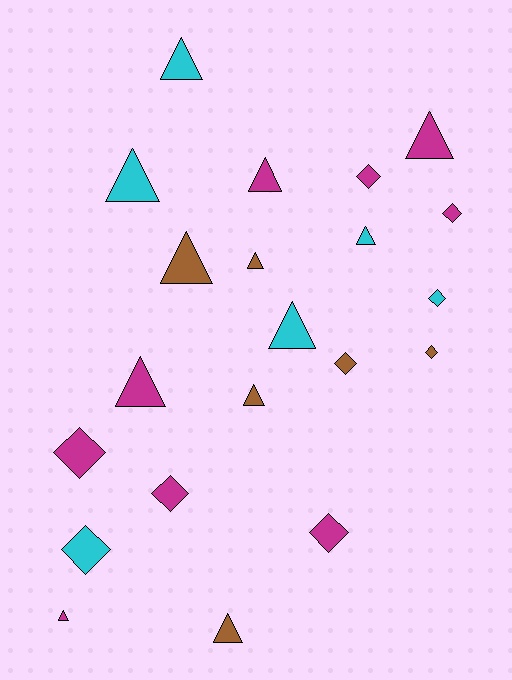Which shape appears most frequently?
Triangle, with 12 objects.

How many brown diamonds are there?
There are 2 brown diamonds.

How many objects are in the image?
There are 21 objects.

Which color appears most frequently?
Magenta, with 9 objects.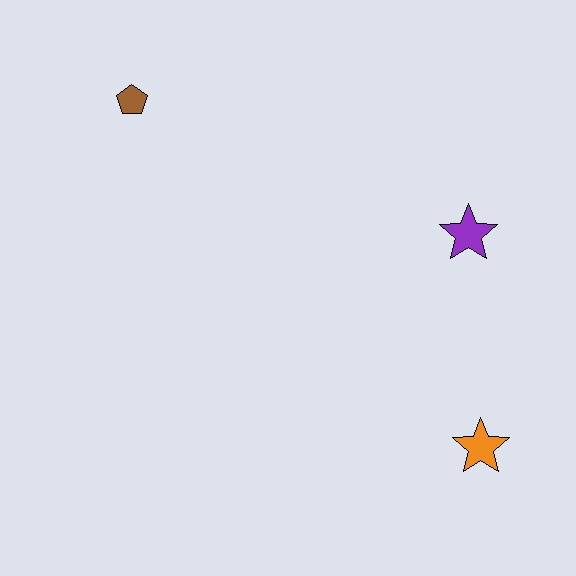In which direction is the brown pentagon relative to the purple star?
The brown pentagon is to the left of the purple star.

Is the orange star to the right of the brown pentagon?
Yes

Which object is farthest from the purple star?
The brown pentagon is farthest from the purple star.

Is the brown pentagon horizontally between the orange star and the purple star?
No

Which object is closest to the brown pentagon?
The purple star is closest to the brown pentagon.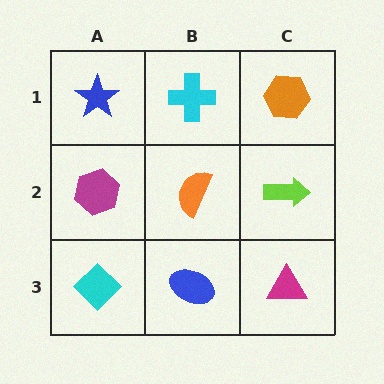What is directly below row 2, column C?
A magenta triangle.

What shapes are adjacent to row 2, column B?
A cyan cross (row 1, column B), a blue ellipse (row 3, column B), a magenta hexagon (row 2, column A), a lime arrow (row 2, column C).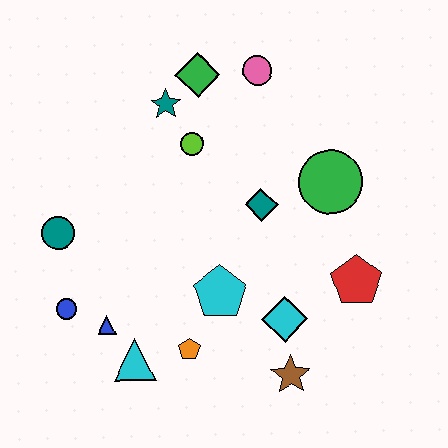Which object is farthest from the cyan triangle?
The pink circle is farthest from the cyan triangle.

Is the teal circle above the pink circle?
No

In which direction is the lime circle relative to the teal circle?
The lime circle is to the right of the teal circle.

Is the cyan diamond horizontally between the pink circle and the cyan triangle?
No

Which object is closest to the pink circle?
The green diamond is closest to the pink circle.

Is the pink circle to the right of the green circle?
No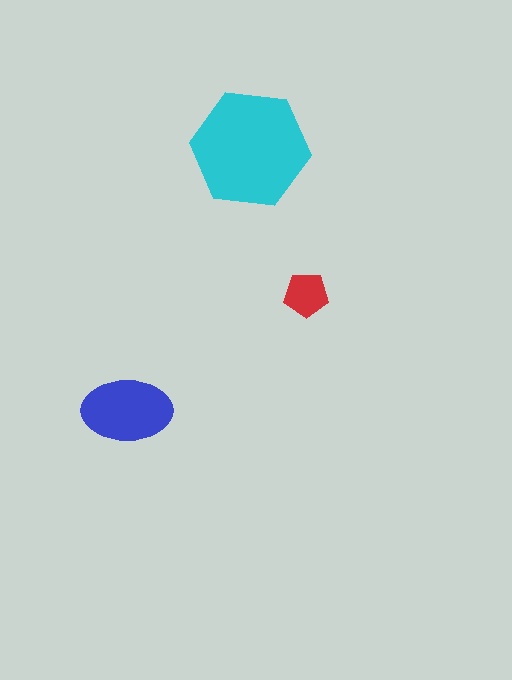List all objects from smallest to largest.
The red pentagon, the blue ellipse, the cyan hexagon.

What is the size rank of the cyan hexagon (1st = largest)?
1st.